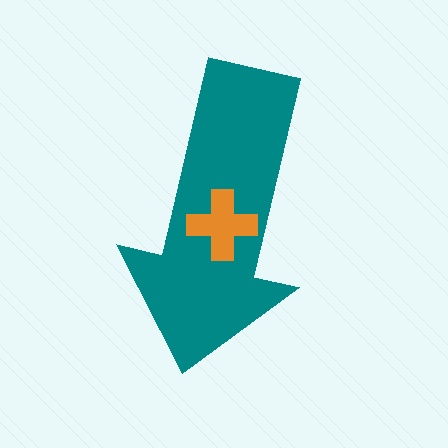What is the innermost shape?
The orange cross.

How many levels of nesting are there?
2.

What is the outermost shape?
The teal arrow.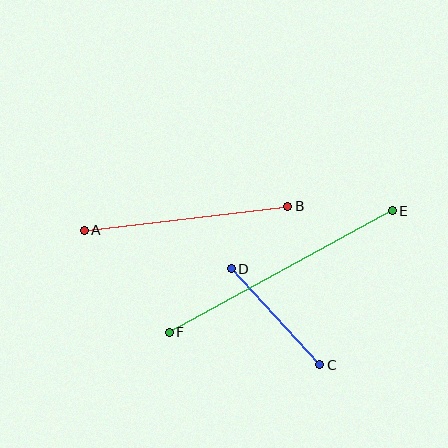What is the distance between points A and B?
The distance is approximately 205 pixels.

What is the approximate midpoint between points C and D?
The midpoint is at approximately (276, 317) pixels.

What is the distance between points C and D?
The distance is approximately 131 pixels.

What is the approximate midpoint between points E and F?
The midpoint is at approximately (281, 271) pixels.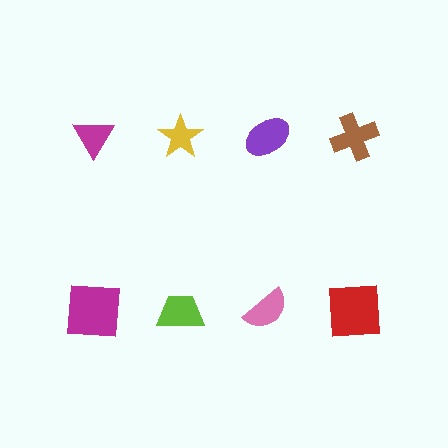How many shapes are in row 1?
4 shapes.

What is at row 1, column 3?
A purple ellipse.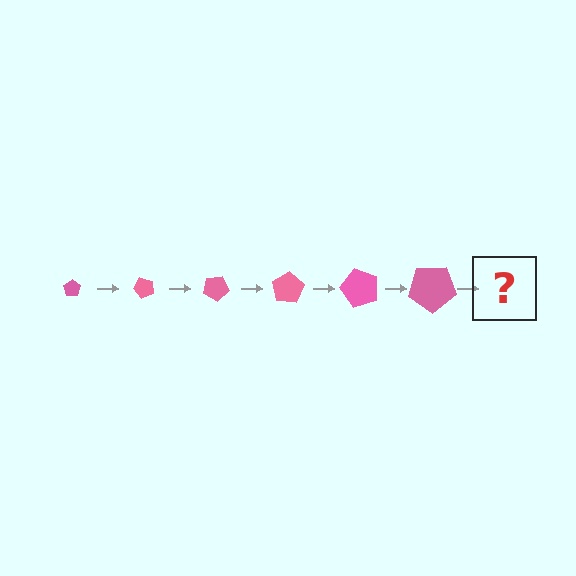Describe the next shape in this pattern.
It should be a pentagon, larger than the previous one and rotated 300 degrees from the start.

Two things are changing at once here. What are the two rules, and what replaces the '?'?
The two rules are that the pentagon grows larger each step and it rotates 50 degrees each step. The '?' should be a pentagon, larger than the previous one and rotated 300 degrees from the start.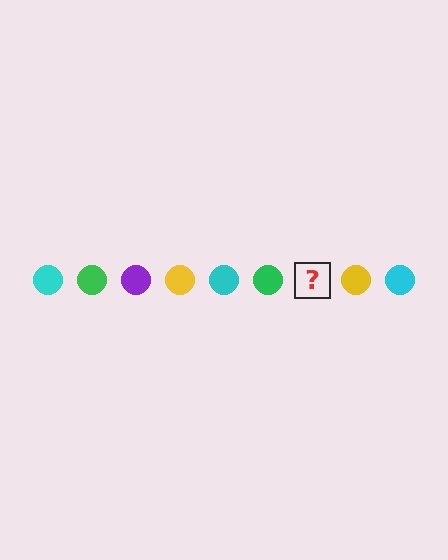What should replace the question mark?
The question mark should be replaced with a purple circle.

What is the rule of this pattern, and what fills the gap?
The rule is that the pattern cycles through cyan, green, purple, yellow circles. The gap should be filled with a purple circle.